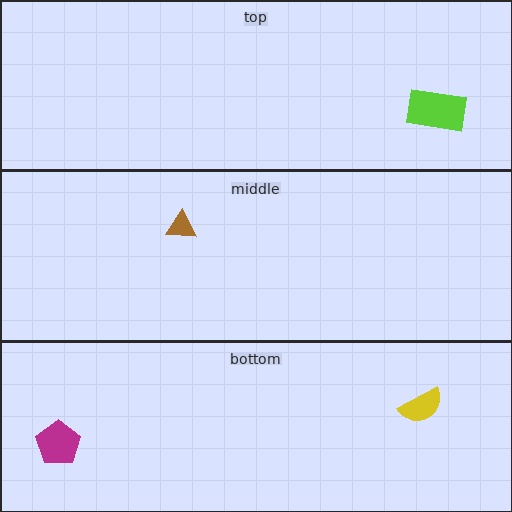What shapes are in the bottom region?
The magenta pentagon, the yellow semicircle.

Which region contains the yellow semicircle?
The bottom region.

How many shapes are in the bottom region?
2.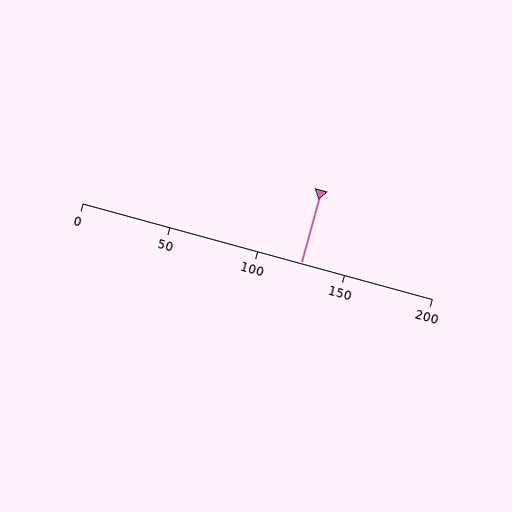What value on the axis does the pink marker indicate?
The marker indicates approximately 125.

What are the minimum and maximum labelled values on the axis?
The axis runs from 0 to 200.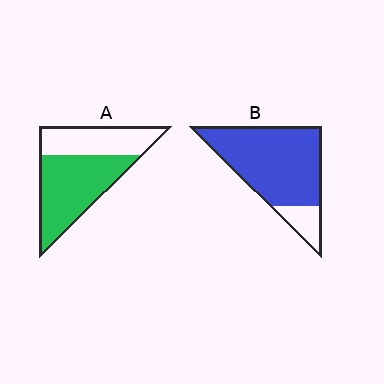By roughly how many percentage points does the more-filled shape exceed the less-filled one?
By roughly 25 percentage points (B over A).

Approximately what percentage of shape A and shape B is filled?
A is approximately 60% and B is approximately 85%.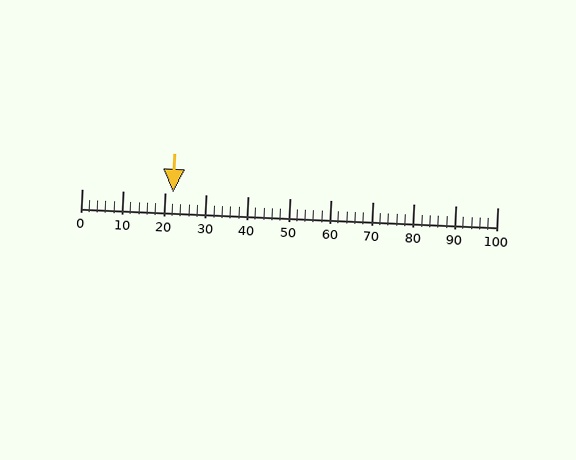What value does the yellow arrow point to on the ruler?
The yellow arrow points to approximately 22.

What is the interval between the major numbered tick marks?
The major tick marks are spaced 10 units apart.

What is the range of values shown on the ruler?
The ruler shows values from 0 to 100.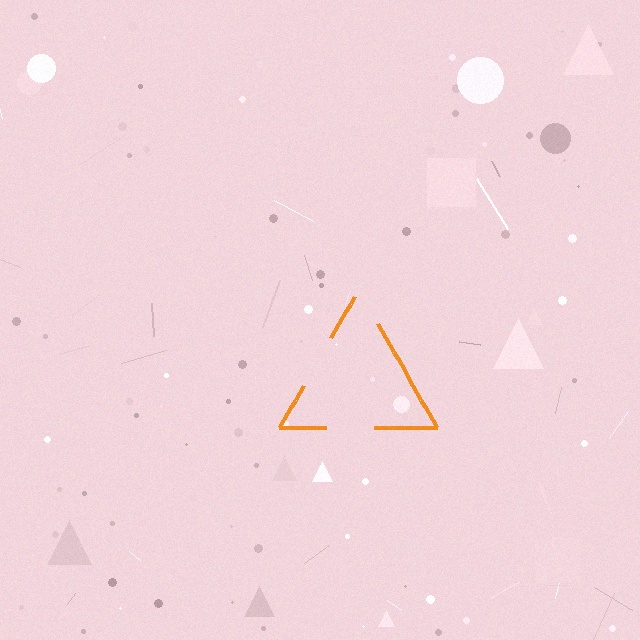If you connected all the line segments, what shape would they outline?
They would outline a triangle.